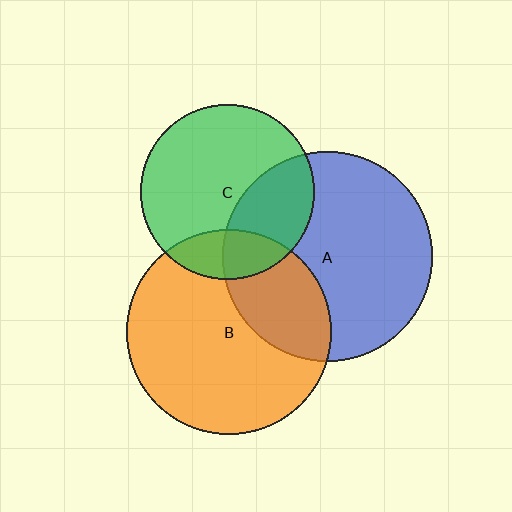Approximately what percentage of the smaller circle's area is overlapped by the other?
Approximately 20%.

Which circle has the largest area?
Circle A (blue).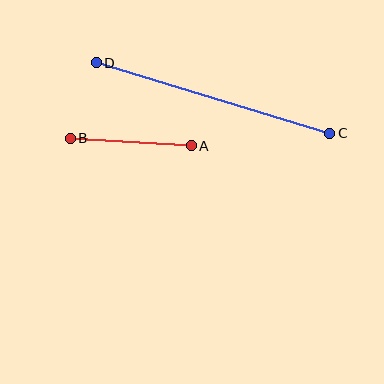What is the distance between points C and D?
The distance is approximately 244 pixels.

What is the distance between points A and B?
The distance is approximately 121 pixels.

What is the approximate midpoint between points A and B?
The midpoint is at approximately (131, 142) pixels.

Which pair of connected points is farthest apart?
Points C and D are farthest apart.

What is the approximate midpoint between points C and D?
The midpoint is at approximately (213, 98) pixels.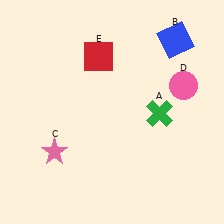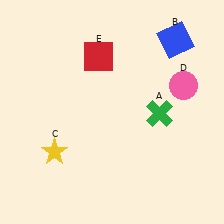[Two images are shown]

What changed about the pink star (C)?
In Image 1, C is pink. In Image 2, it changed to yellow.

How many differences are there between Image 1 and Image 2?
There is 1 difference between the two images.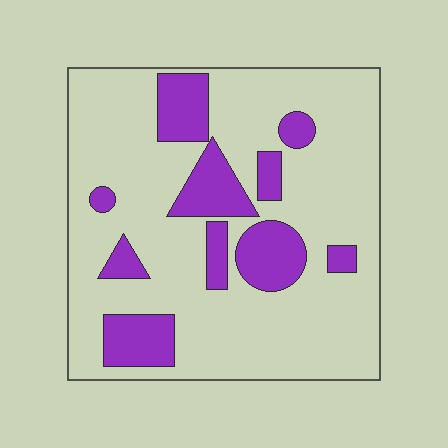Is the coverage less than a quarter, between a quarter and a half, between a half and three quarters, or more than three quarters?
Less than a quarter.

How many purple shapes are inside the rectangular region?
10.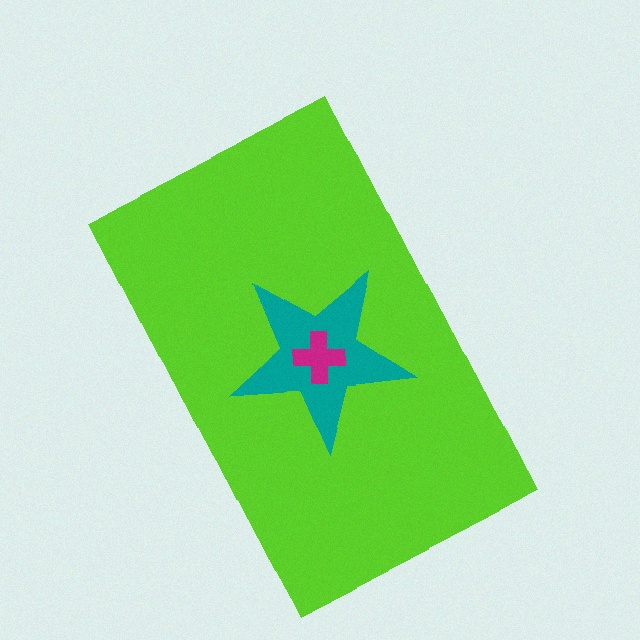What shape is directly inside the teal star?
The magenta cross.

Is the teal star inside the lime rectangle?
Yes.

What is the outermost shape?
The lime rectangle.